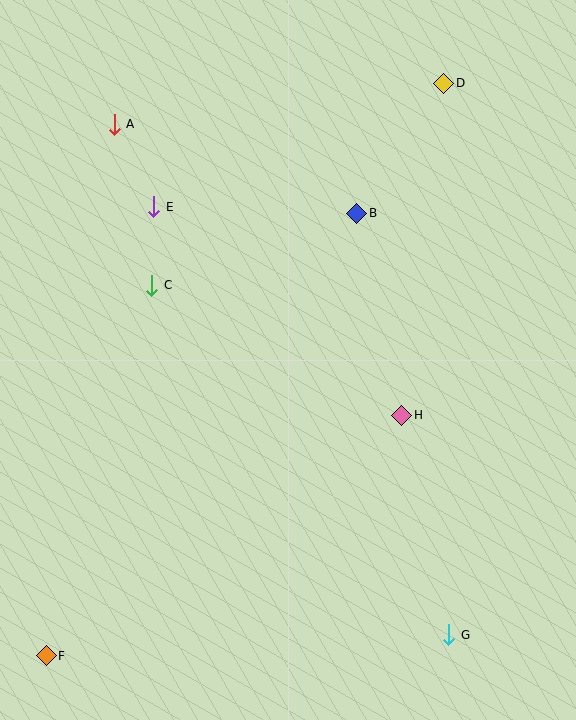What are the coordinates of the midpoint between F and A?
The midpoint between F and A is at (80, 390).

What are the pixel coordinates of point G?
Point G is at (449, 635).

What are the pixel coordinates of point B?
Point B is at (357, 213).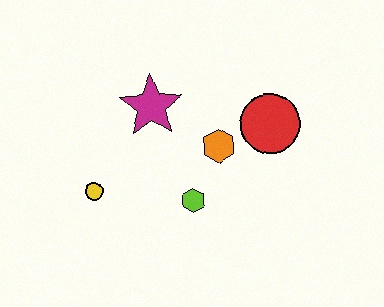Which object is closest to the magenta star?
The orange hexagon is closest to the magenta star.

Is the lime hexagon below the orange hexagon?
Yes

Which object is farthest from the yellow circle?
The red circle is farthest from the yellow circle.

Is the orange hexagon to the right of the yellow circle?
Yes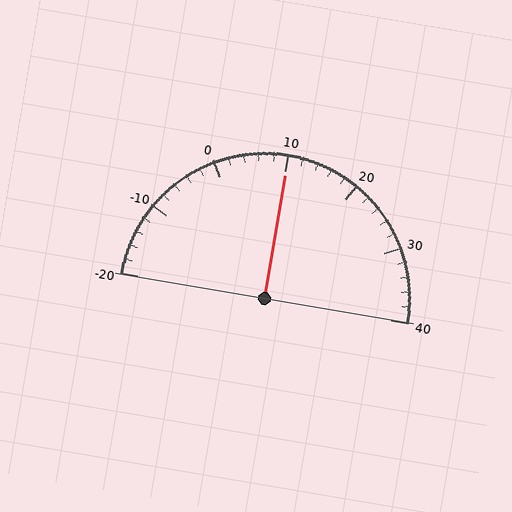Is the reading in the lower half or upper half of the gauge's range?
The reading is in the upper half of the range (-20 to 40).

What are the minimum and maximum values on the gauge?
The gauge ranges from -20 to 40.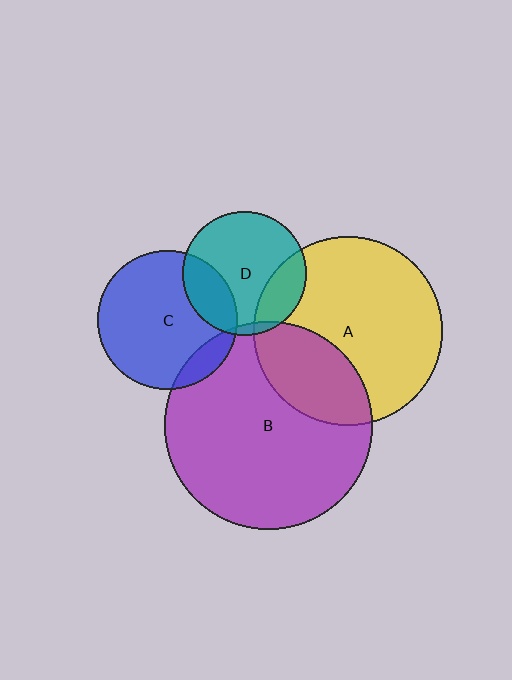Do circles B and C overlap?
Yes.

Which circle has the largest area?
Circle B (purple).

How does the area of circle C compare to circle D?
Approximately 1.2 times.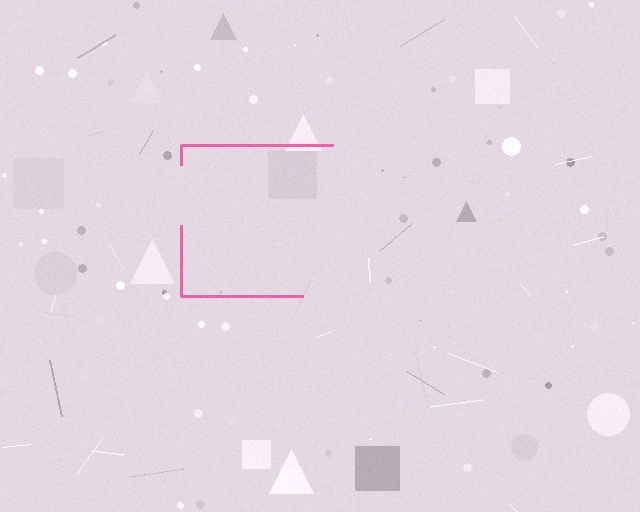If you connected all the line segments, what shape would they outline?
They would outline a square.